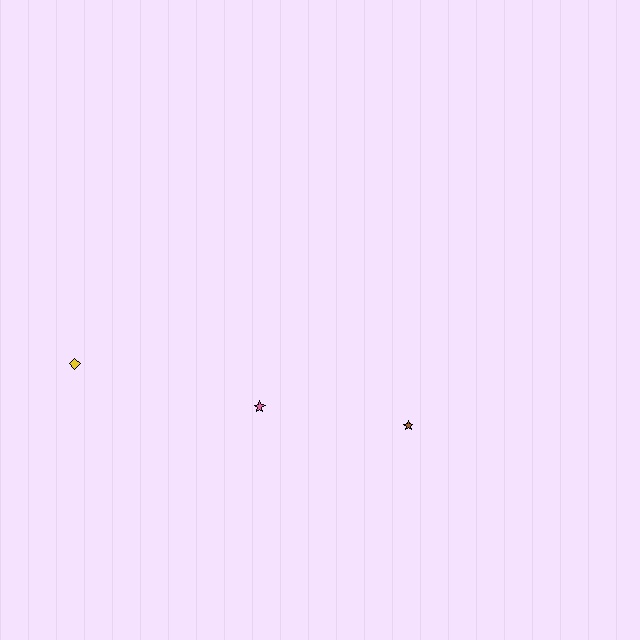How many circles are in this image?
There are no circles.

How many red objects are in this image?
There are no red objects.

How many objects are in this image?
There are 3 objects.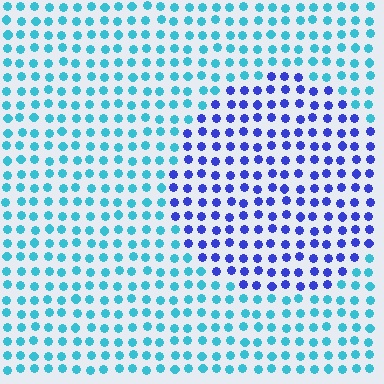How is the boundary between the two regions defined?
The boundary is defined purely by a slight shift in hue (about 50 degrees). Spacing, size, and orientation are identical on both sides.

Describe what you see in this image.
The image is filled with small cyan elements in a uniform arrangement. A circle-shaped region is visible where the elements are tinted to a slightly different hue, forming a subtle color boundary.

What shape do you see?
I see a circle.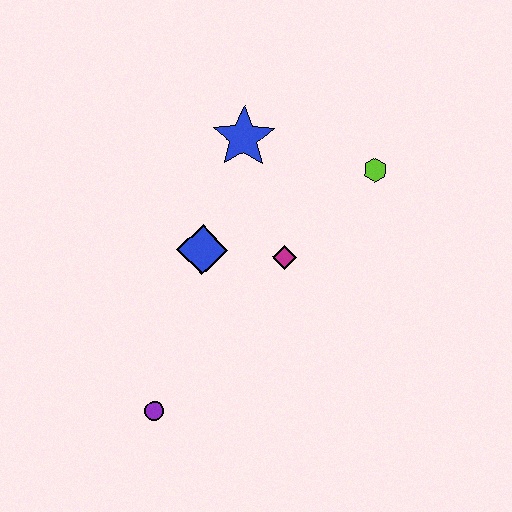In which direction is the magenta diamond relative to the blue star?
The magenta diamond is below the blue star.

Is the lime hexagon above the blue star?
No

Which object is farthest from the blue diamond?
The lime hexagon is farthest from the blue diamond.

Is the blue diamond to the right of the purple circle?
Yes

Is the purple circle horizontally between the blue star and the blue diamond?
No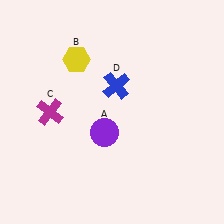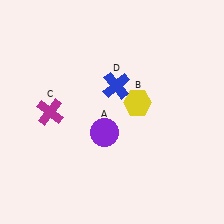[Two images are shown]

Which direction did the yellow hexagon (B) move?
The yellow hexagon (B) moved right.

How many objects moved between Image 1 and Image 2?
1 object moved between the two images.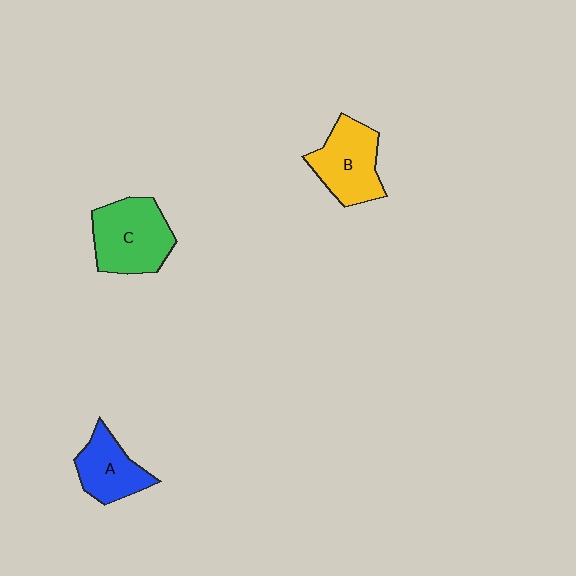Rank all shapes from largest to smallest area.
From largest to smallest: C (green), B (yellow), A (blue).